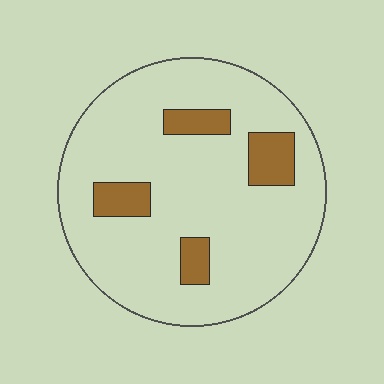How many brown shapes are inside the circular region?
4.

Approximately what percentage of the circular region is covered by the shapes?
Approximately 15%.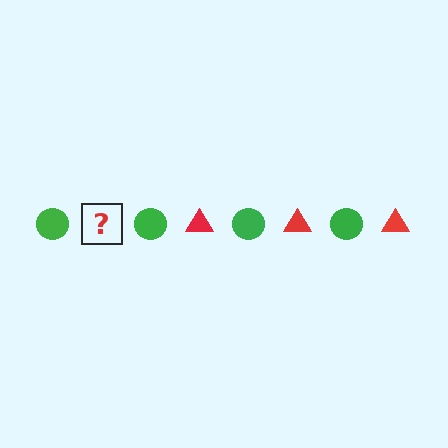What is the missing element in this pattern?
The missing element is a red triangle.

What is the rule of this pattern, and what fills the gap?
The rule is that the pattern alternates between green circle and red triangle. The gap should be filled with a red triangle.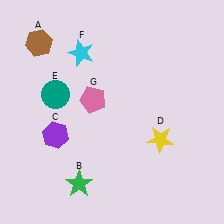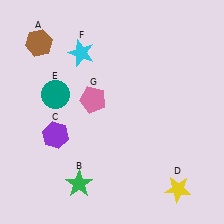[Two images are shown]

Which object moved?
The yellow star (D) moved down.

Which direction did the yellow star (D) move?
The yellow star (D) moved down.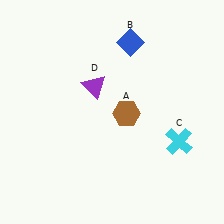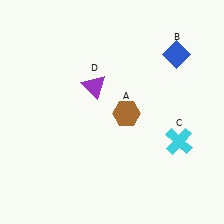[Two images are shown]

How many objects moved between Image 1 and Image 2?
1 object moved between the two images.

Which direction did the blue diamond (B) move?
The blue diamond (B) moved right.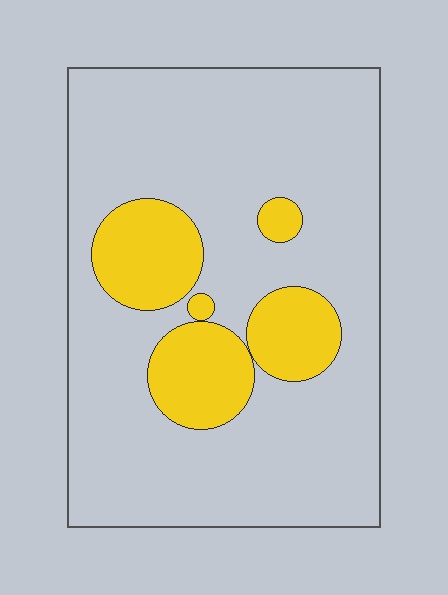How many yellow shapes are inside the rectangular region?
5.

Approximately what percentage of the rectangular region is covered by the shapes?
Approximately 20%.